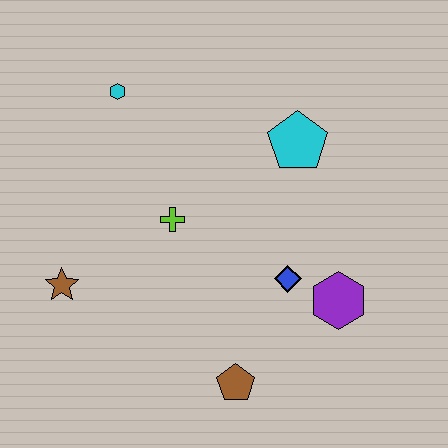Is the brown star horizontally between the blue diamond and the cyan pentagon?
No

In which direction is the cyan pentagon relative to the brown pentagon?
The cyan pentagon is above the brown pentagon.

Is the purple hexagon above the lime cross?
No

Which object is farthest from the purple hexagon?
The cyan hexagon is farthest from the purple hexagon.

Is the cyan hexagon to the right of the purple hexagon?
No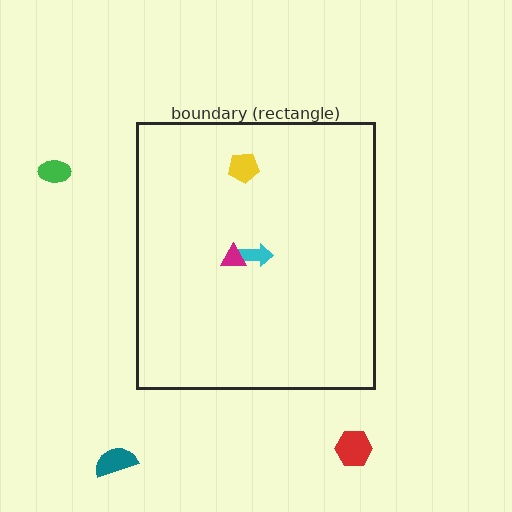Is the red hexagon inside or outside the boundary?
Outside.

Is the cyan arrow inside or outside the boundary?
Inside.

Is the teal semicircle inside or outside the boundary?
Outside.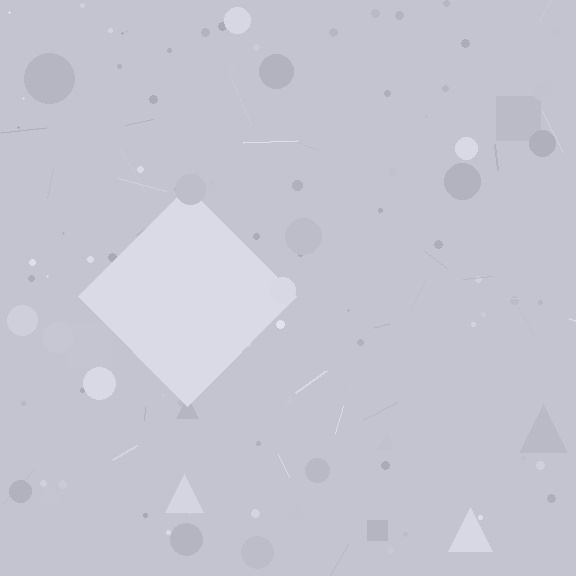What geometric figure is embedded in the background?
A diamond is embedded in the background.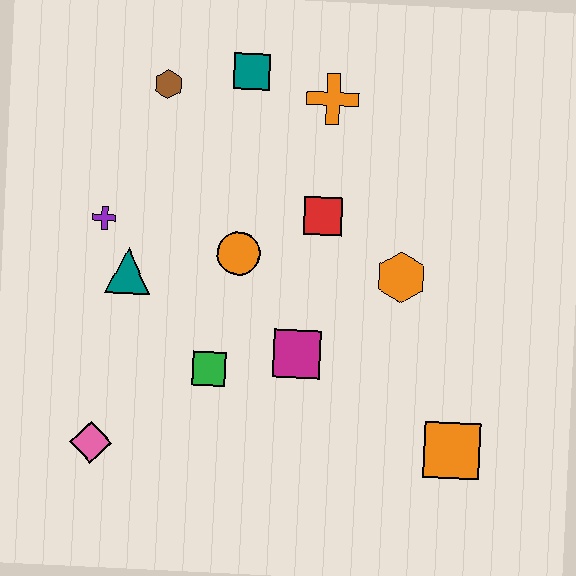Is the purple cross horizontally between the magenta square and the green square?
No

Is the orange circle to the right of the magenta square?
No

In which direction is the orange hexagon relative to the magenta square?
The orange hexagon is to the right of the magenta square.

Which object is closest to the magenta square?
The green square is closest to the magenta square.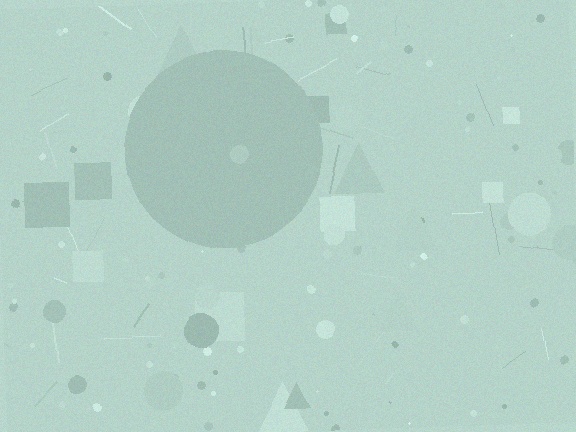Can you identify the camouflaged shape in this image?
The camouflaged shape is a circle.